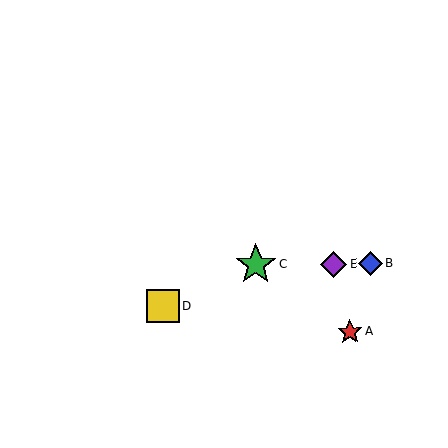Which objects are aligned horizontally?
Objects B, C, E are aligned horizontally.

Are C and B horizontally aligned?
Yes, both are at y≈264.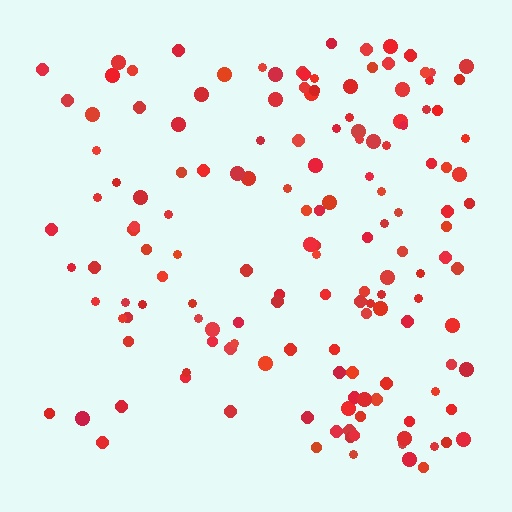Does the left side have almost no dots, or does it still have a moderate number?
Still a moderate number, just noticeably fewer than the right.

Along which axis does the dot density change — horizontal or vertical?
Horizontal.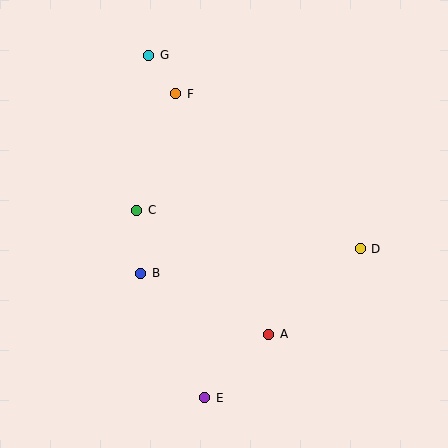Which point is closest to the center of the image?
Point C at (137, 210) is closest to the center.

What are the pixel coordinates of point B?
Point B is at (141, 273).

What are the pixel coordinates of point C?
Point C is at (137, 210).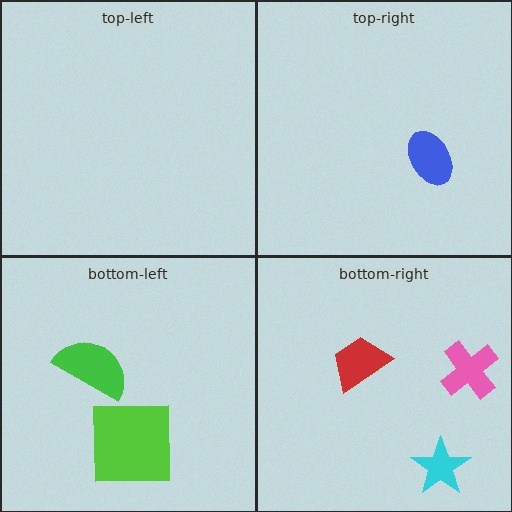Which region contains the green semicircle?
The bottom-left region.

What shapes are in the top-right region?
The blue ellipse.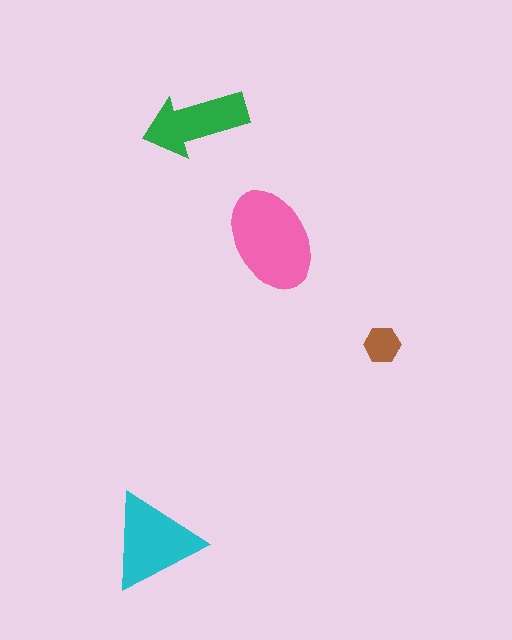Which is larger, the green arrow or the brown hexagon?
The green arrow.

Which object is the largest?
The pink ellipse.